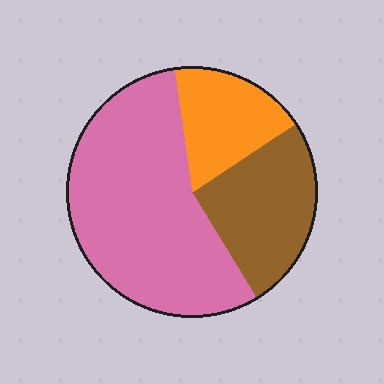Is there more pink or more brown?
Pink.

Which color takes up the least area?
Orange, at roughly 20%.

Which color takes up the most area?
Pink, at roughly 55%.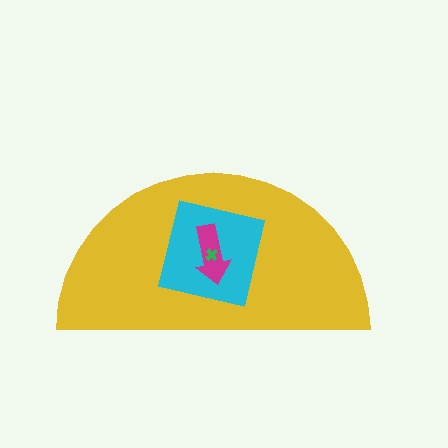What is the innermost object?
The green cross.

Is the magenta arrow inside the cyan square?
Yes.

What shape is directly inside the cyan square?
The magenta arrow.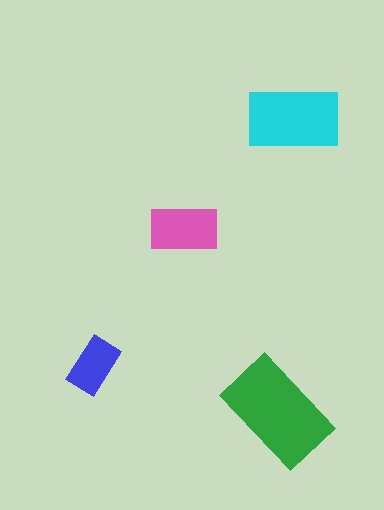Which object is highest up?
The cyan rectangle is topmost.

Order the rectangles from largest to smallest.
the green one, the cyan one, the pink one, the blue one.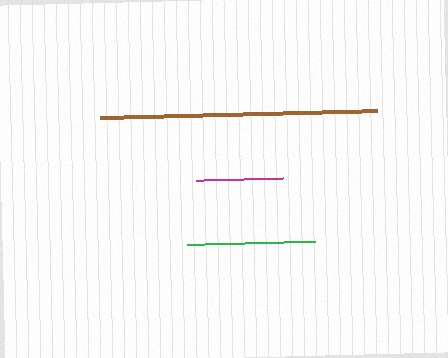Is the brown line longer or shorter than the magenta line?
The brown line is longer than the magenta line.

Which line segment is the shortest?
The magenta line is the shortest at approximately 87 pixels.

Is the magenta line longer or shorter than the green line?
The green line is longer than the magenta line.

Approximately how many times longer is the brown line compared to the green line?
The brown line is approximately 2.2 times the length of the green line.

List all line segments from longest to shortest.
From longest to shortest: brown, green, magenta.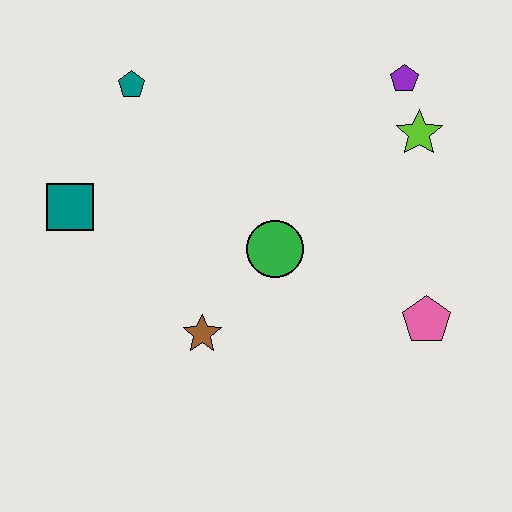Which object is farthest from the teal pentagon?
The pink pentagon is farthest from the teal pentagon.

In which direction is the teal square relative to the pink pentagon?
The teal square is to the left of the pink pentagon.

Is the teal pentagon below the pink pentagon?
No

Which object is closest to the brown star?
The green circle is closest to the brown star.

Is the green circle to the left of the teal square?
No